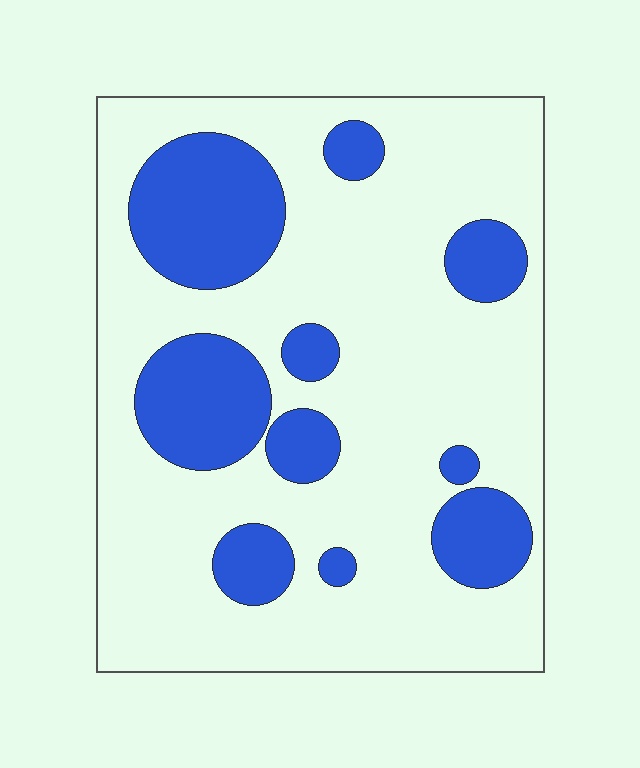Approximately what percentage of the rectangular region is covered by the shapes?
Approximately 25%.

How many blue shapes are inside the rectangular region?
10.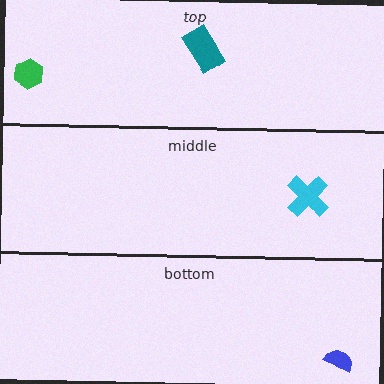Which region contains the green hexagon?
The top region.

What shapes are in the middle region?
The cyan cross.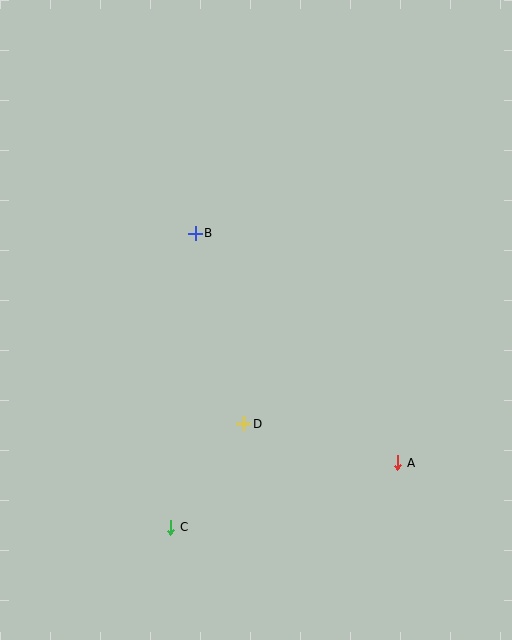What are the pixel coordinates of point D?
Point D is at (244, 424).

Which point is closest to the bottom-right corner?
Point A is closest to the bottom-right corner.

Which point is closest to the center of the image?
Point D at (244, 424) is closest to the center.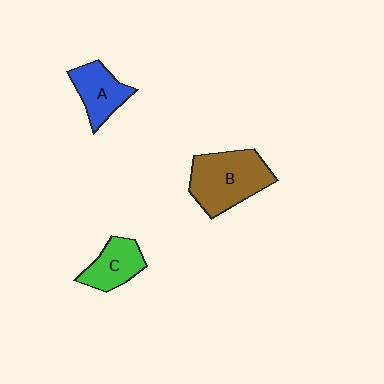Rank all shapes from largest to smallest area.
From largest to smallest: B (brown), A (blue), C (green).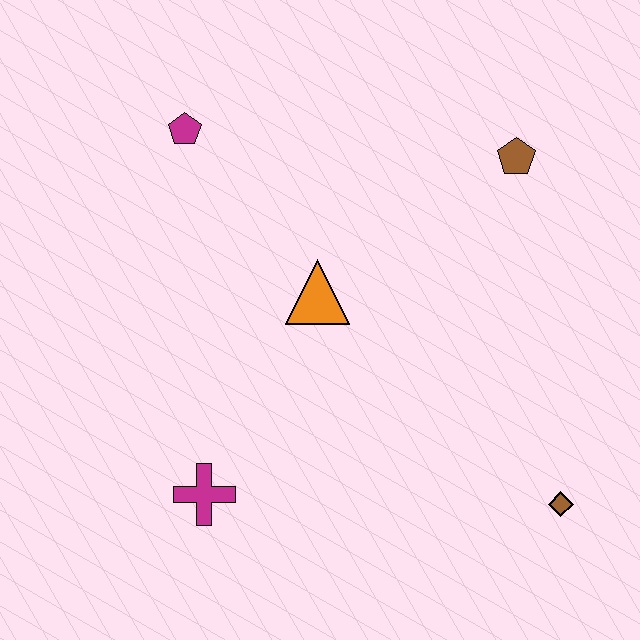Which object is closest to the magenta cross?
The orange triangle is closest to the magenta cross.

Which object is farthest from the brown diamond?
The magenta pentagon is farthest from the brown diamond.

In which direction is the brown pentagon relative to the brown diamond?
The brown pentagon is above the brown diamond.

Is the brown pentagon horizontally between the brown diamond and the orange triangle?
Yes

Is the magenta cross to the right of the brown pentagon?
No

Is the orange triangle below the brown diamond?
No